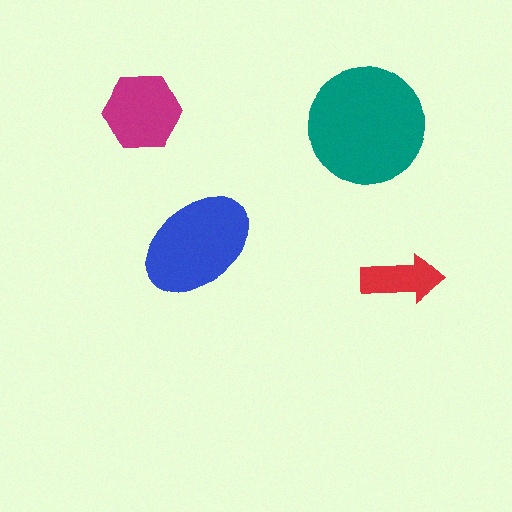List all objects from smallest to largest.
The red arrow, the magenta hexagon, the blue ellipse, the teal circle.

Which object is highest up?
The magenta hexagon is topmost.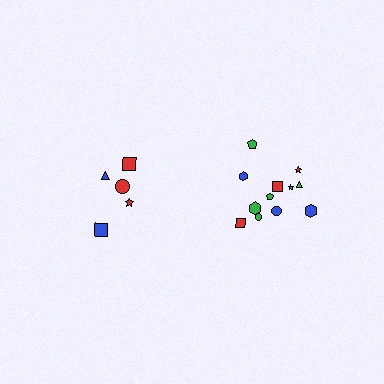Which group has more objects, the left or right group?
The right group.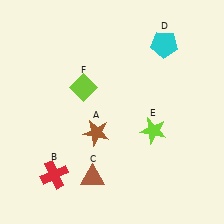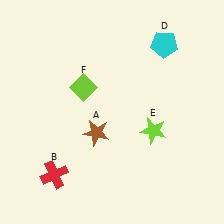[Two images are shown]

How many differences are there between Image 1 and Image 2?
There is 1 difference between the two images.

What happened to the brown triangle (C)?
The brown triangle (C) was removed in Image 2. It was in the bottom-left area of Image 1.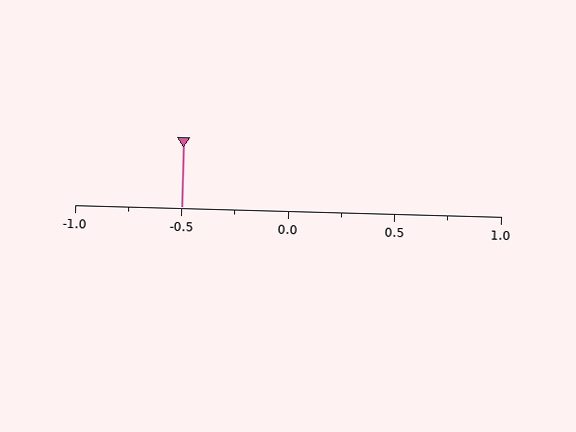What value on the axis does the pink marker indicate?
The marker indicates approximately -0.5.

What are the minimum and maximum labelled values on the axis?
The axis runs from -1.0 to 1.0.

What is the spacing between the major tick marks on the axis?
The major ticks are spaced 0.5 apart.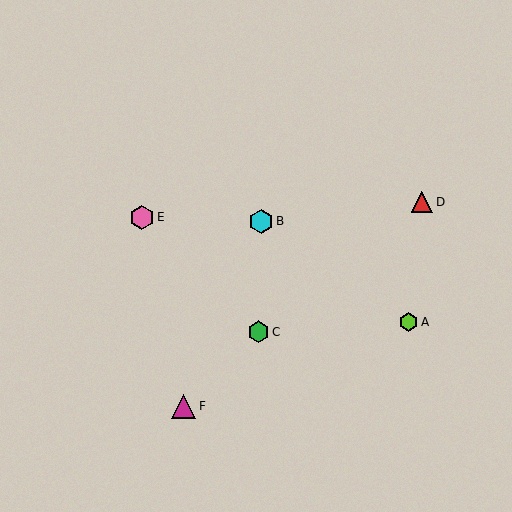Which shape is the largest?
The magenta triangle (labeled F) is the largest.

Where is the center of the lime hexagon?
The center of the lime hexagon is at (409, 322).